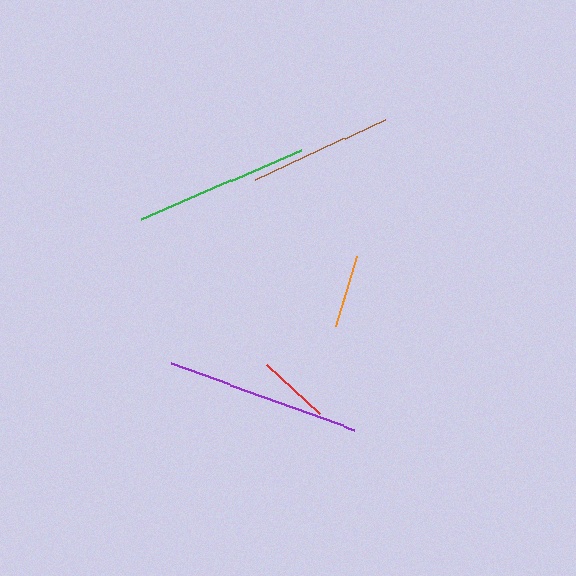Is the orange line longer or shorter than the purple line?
The purple line is longer than the orange line.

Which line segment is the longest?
The purple line is the longest at approximately 194 pixels.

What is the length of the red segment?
The red segment is approximately 73 pixels long.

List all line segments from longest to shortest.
From longest to shortest: purple, green, brown, orange, red.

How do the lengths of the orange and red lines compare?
The orange and red lines are approximately the same length.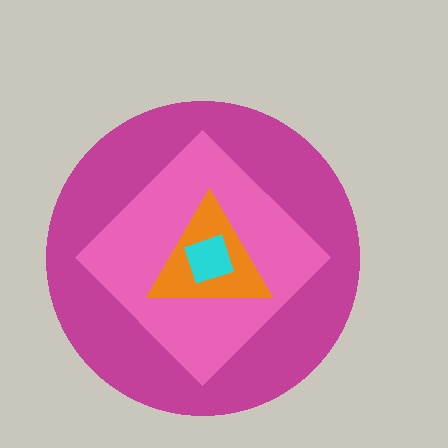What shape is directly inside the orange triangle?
The cyan square.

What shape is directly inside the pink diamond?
The orange triangle.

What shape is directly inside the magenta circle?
The pink diamond.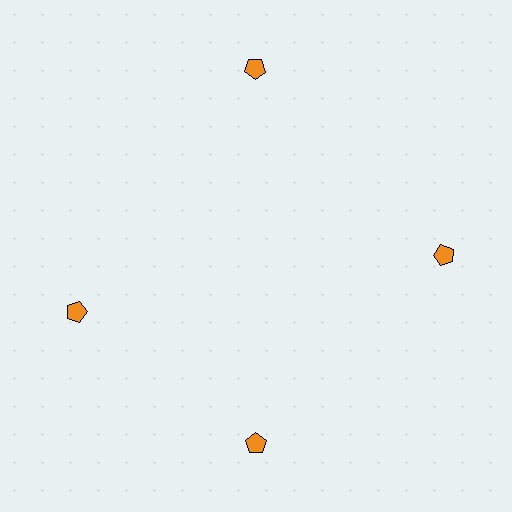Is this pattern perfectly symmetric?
No. The 4 orange pentagons are arranged in a ring, but one element near the 9 o'clock position is rotated out of alignment along the ring, breaking the 4-fold rotational symmetry.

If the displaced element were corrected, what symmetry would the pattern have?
It would have 4-fold rotational symmetry — the pattern would map onto itself every 90 degrees.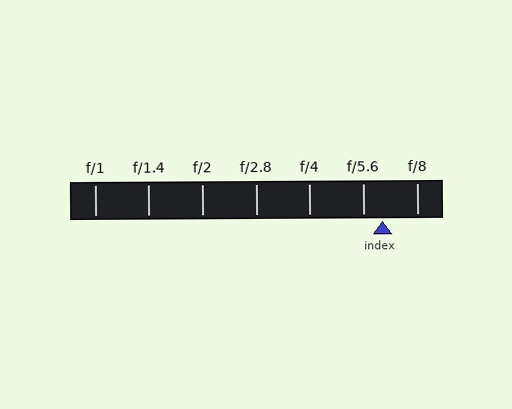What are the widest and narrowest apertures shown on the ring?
The widest aperture shown is f/1 and the narrowest is f/8.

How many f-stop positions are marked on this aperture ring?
There are 7 f-stop positions marked.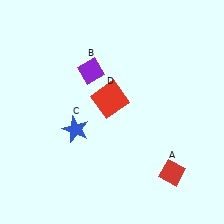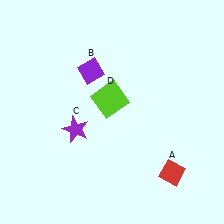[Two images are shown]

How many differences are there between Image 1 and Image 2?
There are 2 differences between the two images.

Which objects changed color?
C changed from blue to purple. D changed from red to lime.